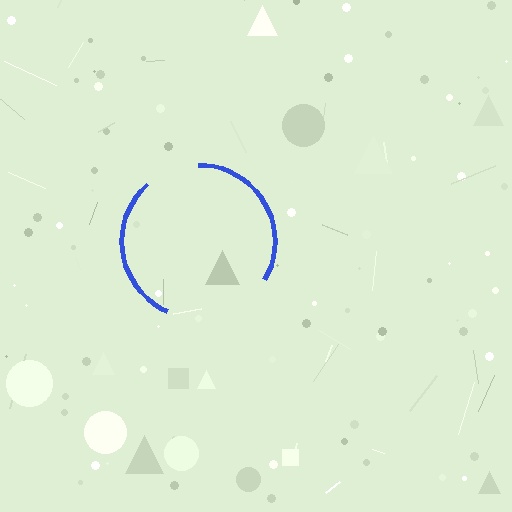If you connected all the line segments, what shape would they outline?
They would outline a circle.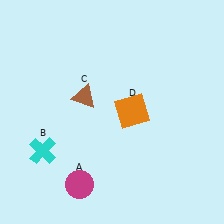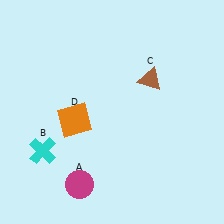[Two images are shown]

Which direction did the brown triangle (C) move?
The brown triangle (C) moved right.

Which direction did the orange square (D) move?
The orange square (D) moved left.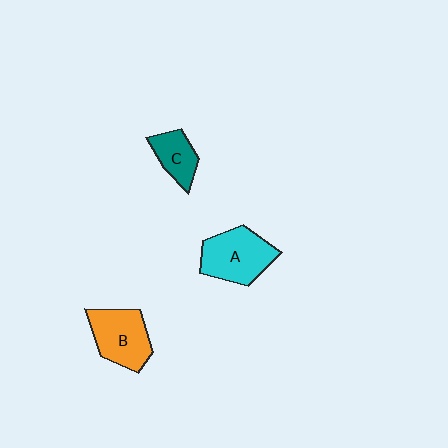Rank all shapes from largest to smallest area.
From largest to smallest: A (cyan), B (orange), C (teal).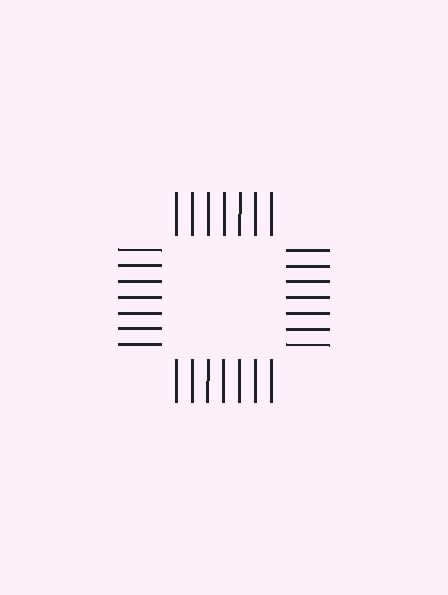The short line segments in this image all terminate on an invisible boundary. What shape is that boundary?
An illusory square — the line segments terminate on its edges but no continuous stroke is drawn.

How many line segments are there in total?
28 — 7 along each of the 4 edges.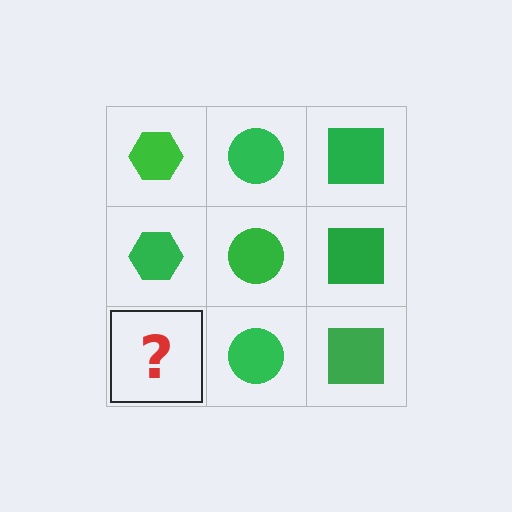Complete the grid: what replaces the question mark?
The question mark should be replaced with a green hexagon.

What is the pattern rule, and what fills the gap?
The rule is that each column has a consistent shape. The gap should be filled with a green hexagon.